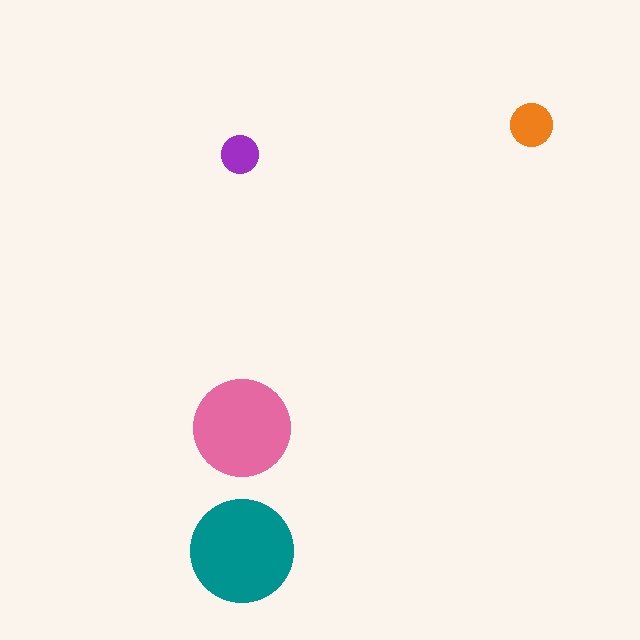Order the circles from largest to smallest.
the teal one, the pink one, the orange one, the purple one.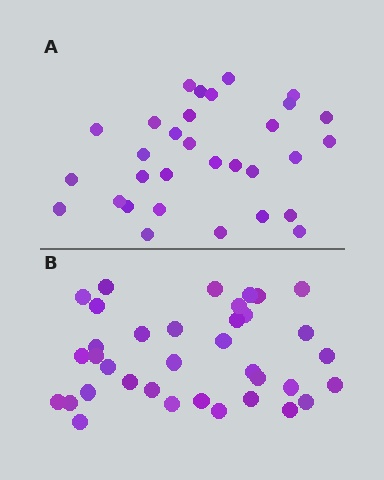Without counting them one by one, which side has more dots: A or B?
Region B (the bottom region) has more dots.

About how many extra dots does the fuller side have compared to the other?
Region B has about 5 more dots than region A.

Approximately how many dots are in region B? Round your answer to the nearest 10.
About 40 dots. (The exact count is 36, which rounds to 40.)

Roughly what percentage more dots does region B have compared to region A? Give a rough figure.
About 15% more.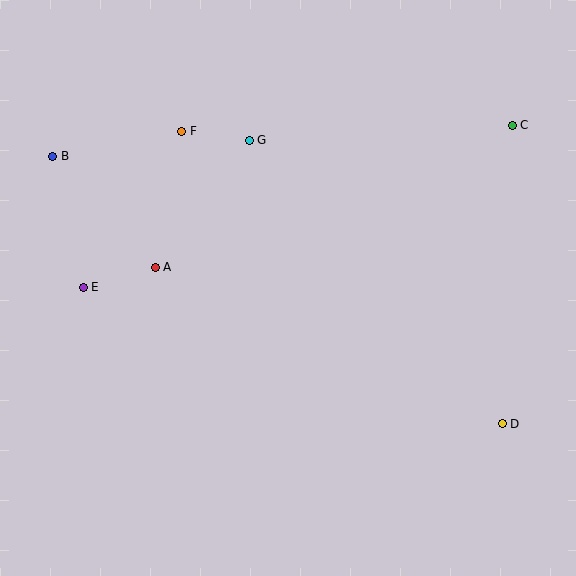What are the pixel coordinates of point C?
Point C is at (512, 125).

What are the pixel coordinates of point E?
Point E is at (83, 287).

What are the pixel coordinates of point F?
Point F is at (181, 131).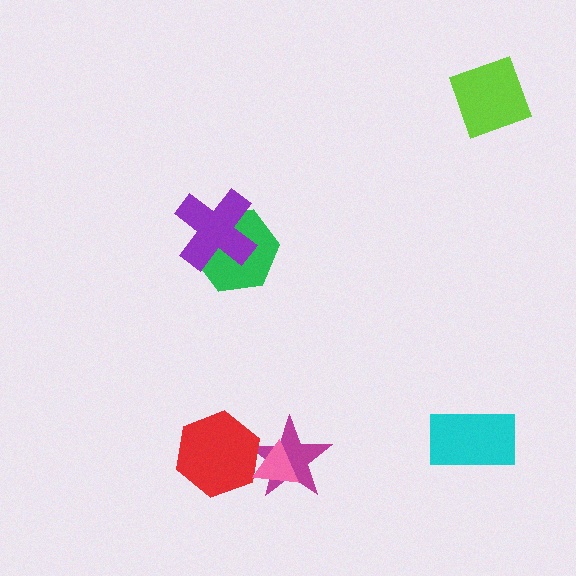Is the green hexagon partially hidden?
Yes, it is partially covered by another shape.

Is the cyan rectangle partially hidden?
No, no other shape covers it.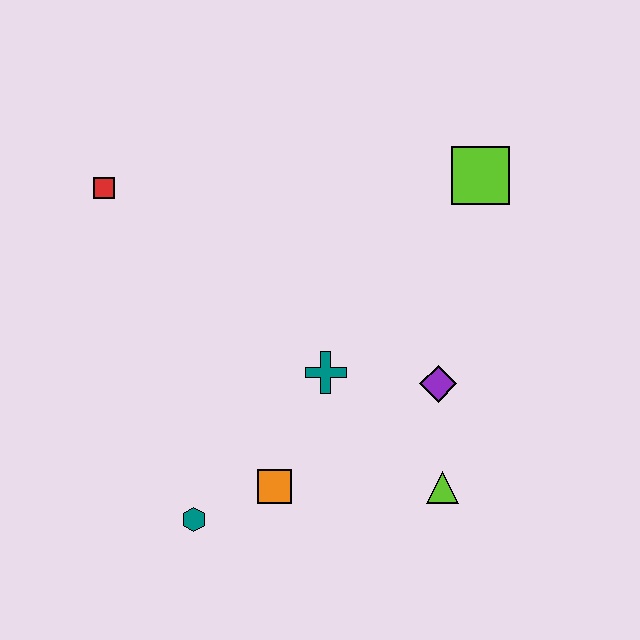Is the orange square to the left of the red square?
No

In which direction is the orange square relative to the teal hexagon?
The orange square is to the right of the teal hexagon.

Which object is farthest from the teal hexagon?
The lime square is farthest from the teal hexagon.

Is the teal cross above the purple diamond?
Yes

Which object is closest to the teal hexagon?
The orange square is closest to the teal hexagon.